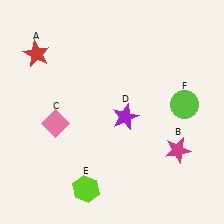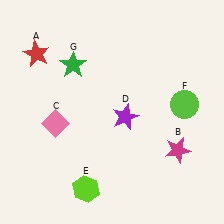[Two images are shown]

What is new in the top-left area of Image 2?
A green star (G) was added in the top-left area of Image 2.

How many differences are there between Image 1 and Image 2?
There is 1 difference between the two images.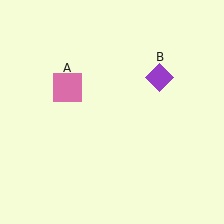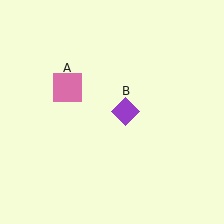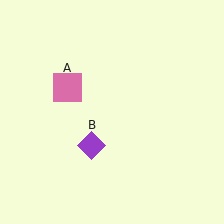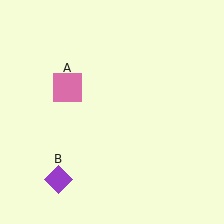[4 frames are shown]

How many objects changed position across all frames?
1 object changed position: purple diamond (object B).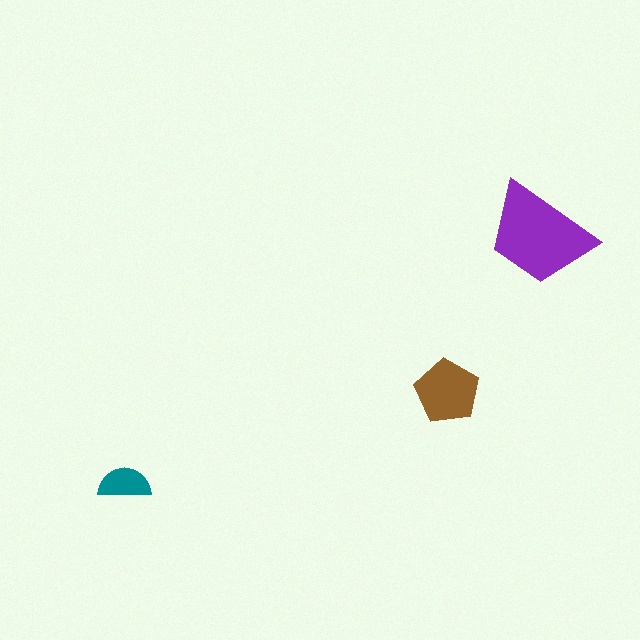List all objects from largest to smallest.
The purple trapezoid, the brown pentagon, the teal semicircle.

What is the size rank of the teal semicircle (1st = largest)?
3rd.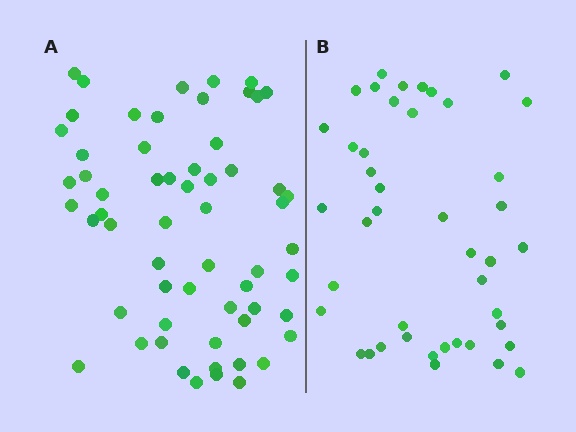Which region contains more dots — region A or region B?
Region A (the left region) has more dots.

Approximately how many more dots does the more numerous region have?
Region A has approximately 15 more dots than region B.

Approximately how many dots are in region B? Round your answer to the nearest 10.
About 40 dots. (The exact count is 43, which rounds to 40.)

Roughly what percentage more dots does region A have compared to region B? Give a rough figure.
About 40% more.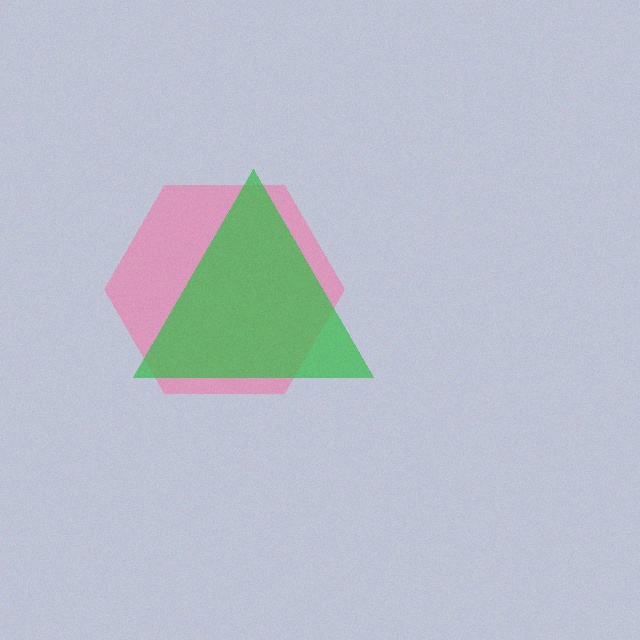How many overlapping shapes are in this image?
There are 2 overlapping shapes in the image.